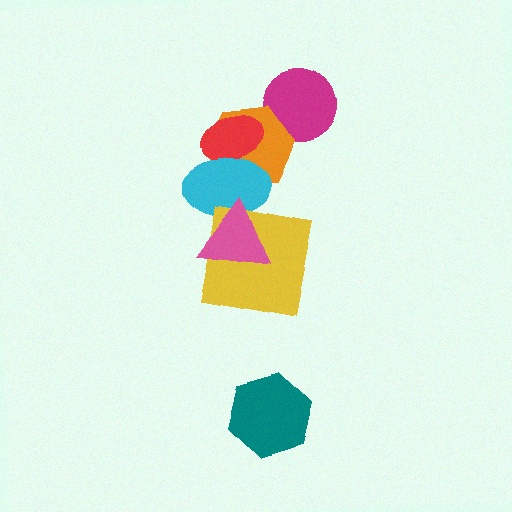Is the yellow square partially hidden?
Yes, it is partially covered by another shape.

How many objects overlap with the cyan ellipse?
4 objects overlap with the cyan ellipse.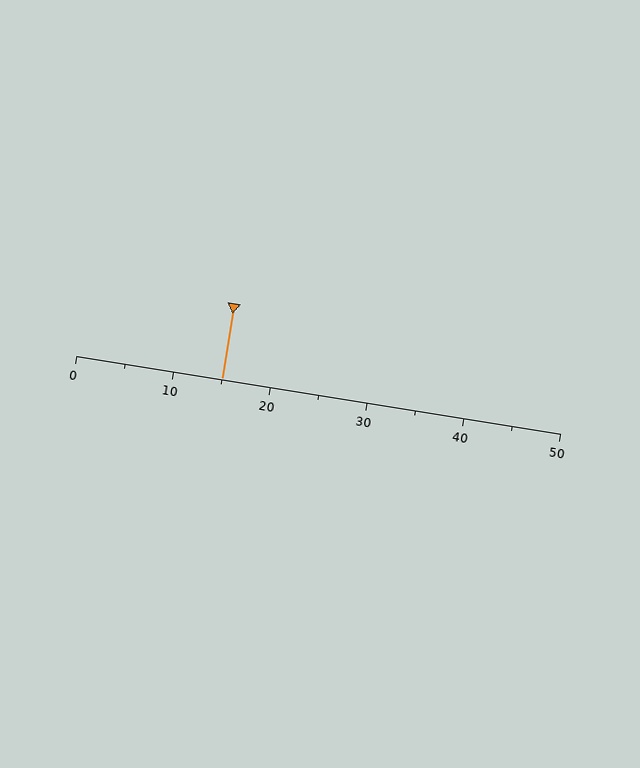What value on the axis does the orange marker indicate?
The marker indicates approximately 15.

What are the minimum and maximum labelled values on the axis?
The axis runs from 0 to 50.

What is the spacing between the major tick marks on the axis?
The major ticks are spaced 10 apart.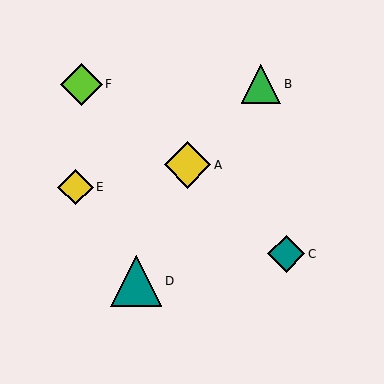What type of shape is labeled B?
Shape B is a green triangle.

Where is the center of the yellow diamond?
The center of the yellow diamond is at (187, 165).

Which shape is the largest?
The teal triangle (labeled D) is the largest.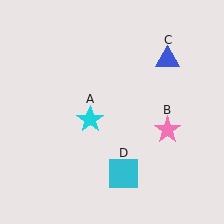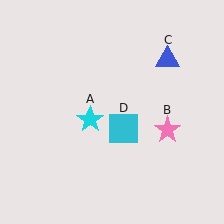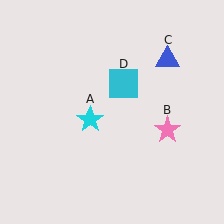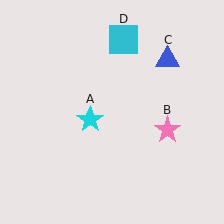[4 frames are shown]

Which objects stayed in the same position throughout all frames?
Cyan star (object A) and pink star (object B) and blue triangle (object C) remained stationary.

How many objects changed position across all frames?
1 object changed position: cyan square (object D).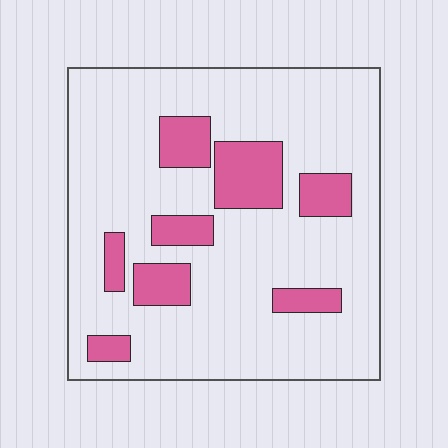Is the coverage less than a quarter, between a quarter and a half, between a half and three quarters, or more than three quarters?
Less than a quarter.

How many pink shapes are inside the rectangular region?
8.